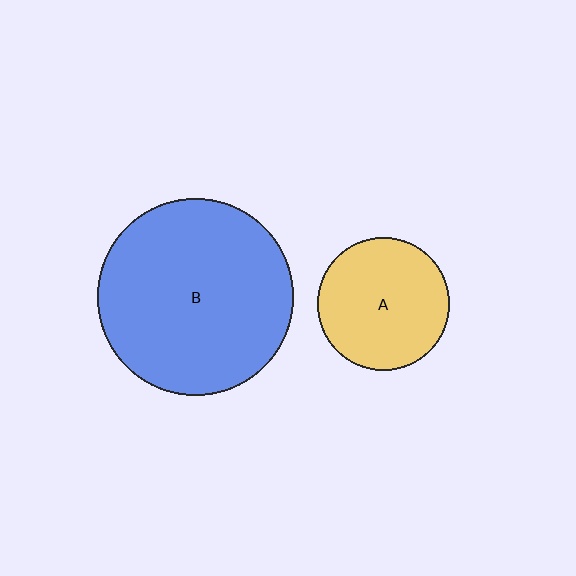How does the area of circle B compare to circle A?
Approximately 2.2 times.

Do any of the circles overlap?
No, none of the circles overlap.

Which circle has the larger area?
Circle B (blue).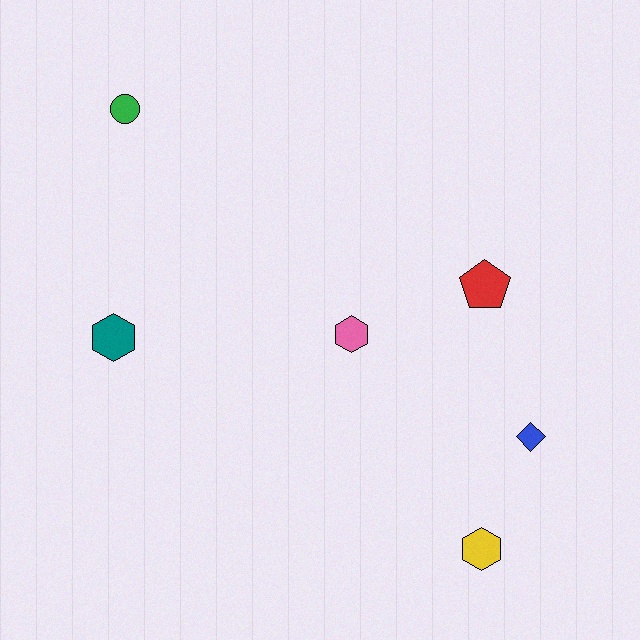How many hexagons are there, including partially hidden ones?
There are 3 hexagons.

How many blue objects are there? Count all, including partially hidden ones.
There is 1 blue object.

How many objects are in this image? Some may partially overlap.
There are 6 objects.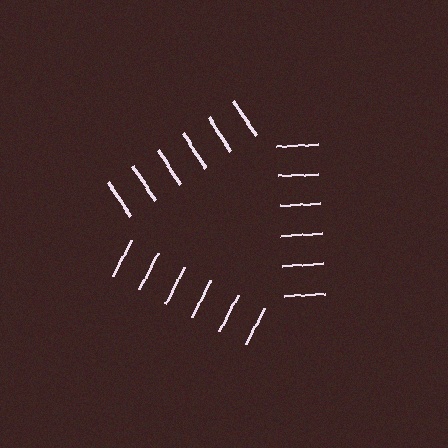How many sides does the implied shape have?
3 sides — the line-ends trace a triangle.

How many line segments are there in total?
18 — 6 along each of the 3 edges.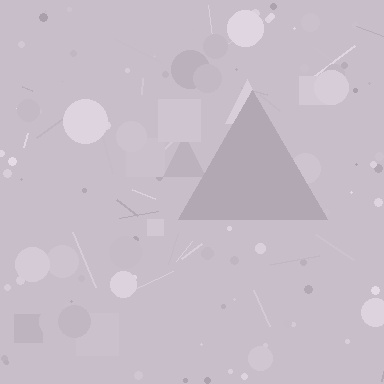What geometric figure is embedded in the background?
A triangle is embedded in the background.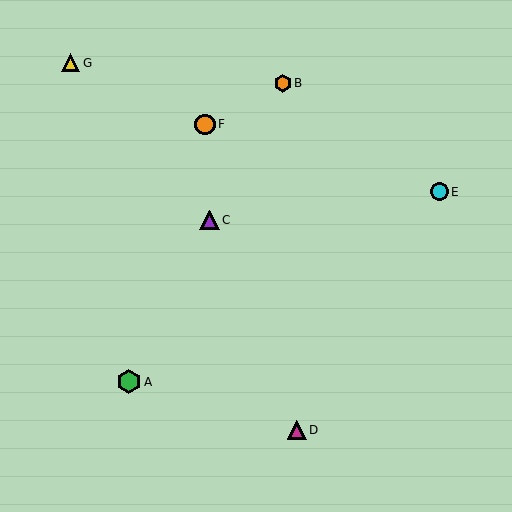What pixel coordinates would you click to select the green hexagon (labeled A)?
Click at (129, 382) to select the green hexagon A.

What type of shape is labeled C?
Shape C is a purple triangle.